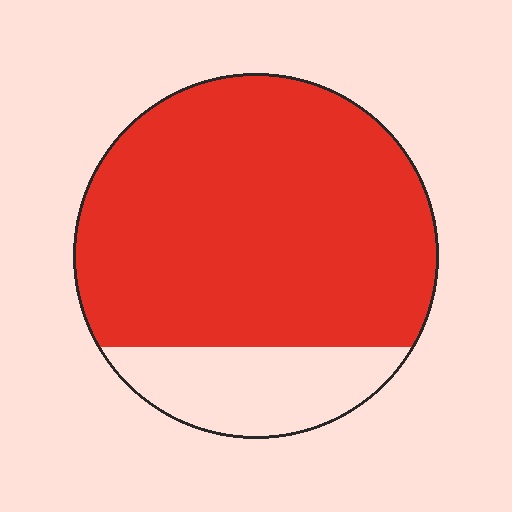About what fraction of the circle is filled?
About four fifths (4/5).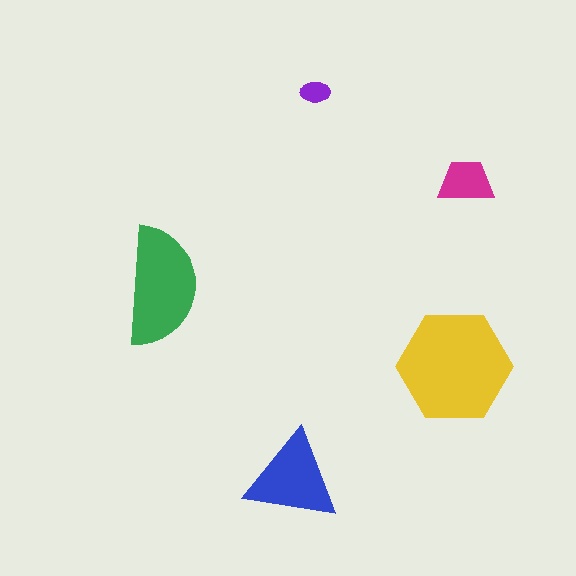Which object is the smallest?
The purple ellipse.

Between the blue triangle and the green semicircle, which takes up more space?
The green semicircle.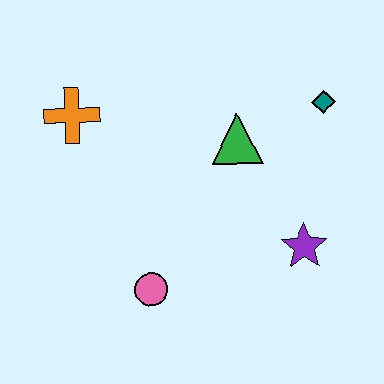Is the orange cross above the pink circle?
Yes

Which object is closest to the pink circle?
The purple star is closest to the pink circle.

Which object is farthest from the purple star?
The orange cross is farthest from the purple star.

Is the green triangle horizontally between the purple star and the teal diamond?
No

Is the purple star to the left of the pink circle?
No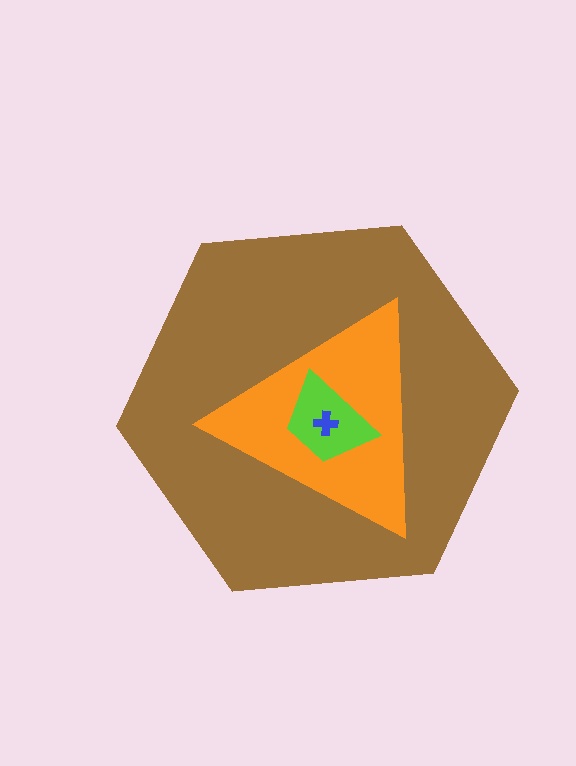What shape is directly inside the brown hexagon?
The orange triangle.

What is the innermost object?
The blue cross.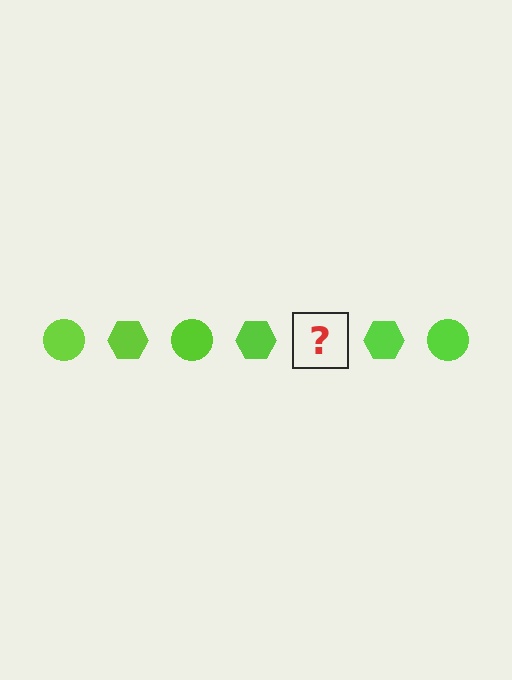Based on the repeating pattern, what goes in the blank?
The blank should be a lime circle.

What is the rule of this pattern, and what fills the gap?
The rule is that the pattern cycles through circle, hexagon shapes in lime. The gap should be filled with a lime circle.